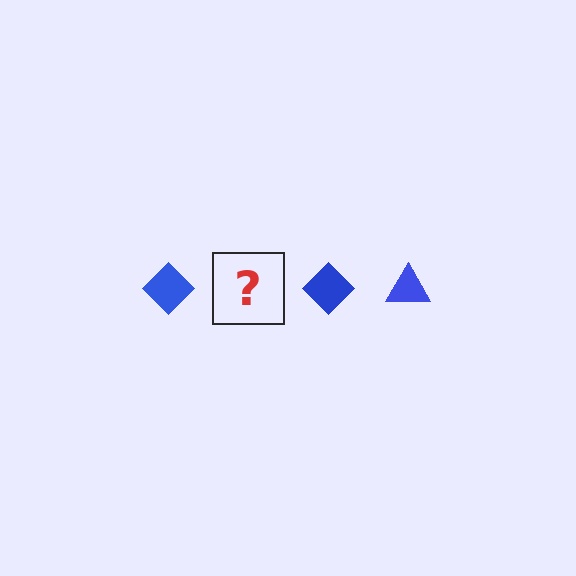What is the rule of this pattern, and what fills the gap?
The rule is that the pattern cycles through diamond, triangle shapes in blue. The gap should be filled with a blue triangle.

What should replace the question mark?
The question mark should be replaced with a blue triangle.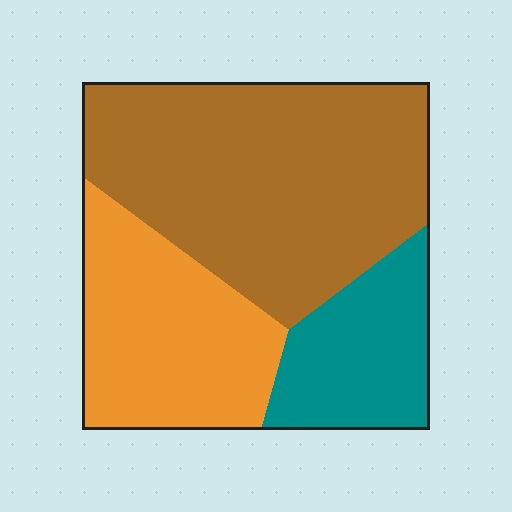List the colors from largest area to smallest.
From largest to smallest: brown, orange, teal.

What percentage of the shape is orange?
Orange takes up between a quarter and a half of the shape.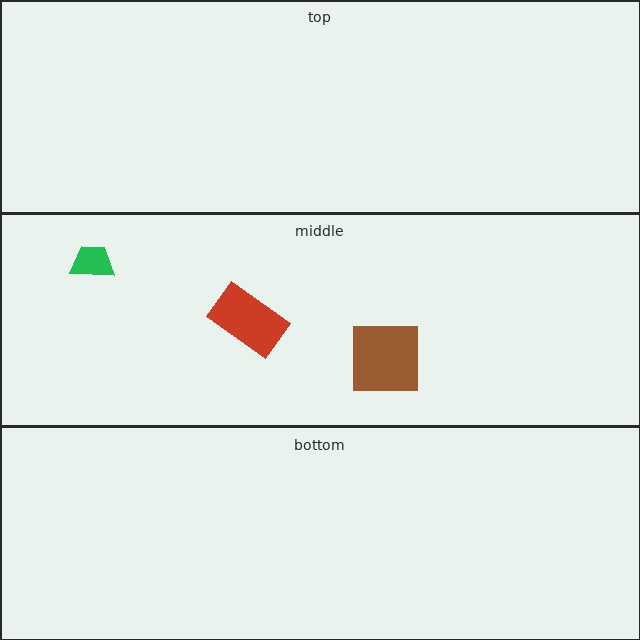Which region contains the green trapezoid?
The middle region.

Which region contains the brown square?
The middle region.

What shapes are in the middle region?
The brown square, the red rectangle, the green trapezoid.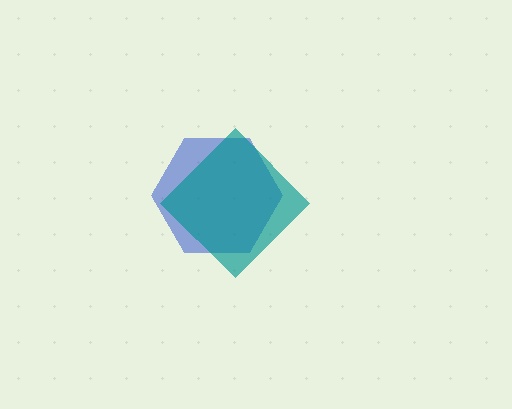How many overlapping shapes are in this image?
There are 2 overlapping shapes in the image.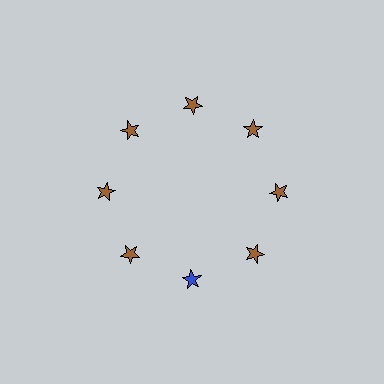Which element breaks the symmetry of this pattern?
The blue star at roughly the 6 o'clock position breaks the symmetry. All other shapes are brown stars.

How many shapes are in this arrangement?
There are 8 shapes arranged in a ring pattern.